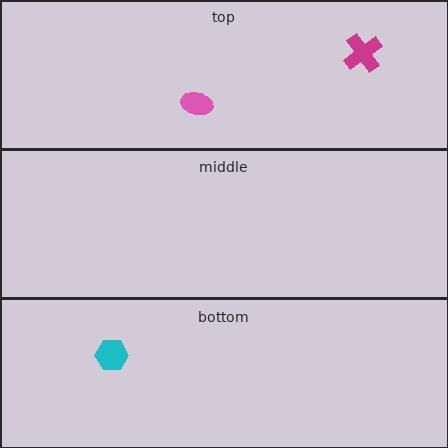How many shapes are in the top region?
2.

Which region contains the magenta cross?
The top region.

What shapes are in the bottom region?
The cyan hexagon.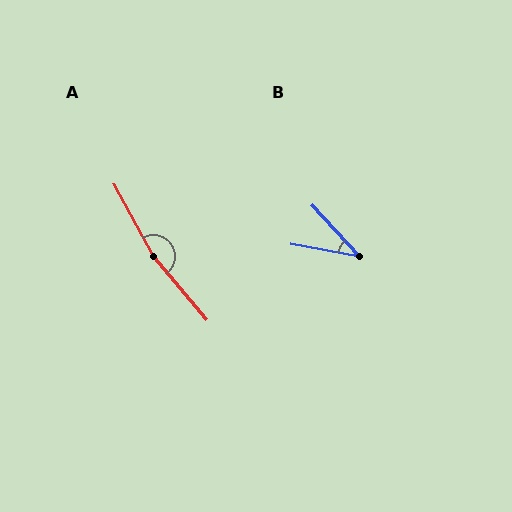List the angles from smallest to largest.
B (37°), A (168°).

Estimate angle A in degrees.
Approximately 168 degrees.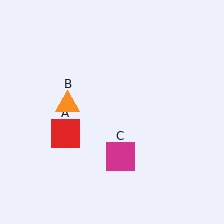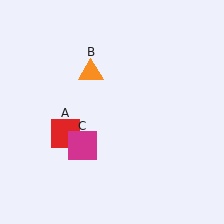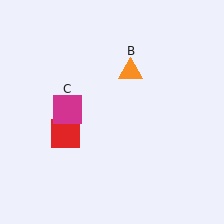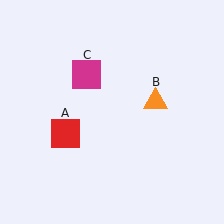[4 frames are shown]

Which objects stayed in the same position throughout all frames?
Red square (object A) remained stationary.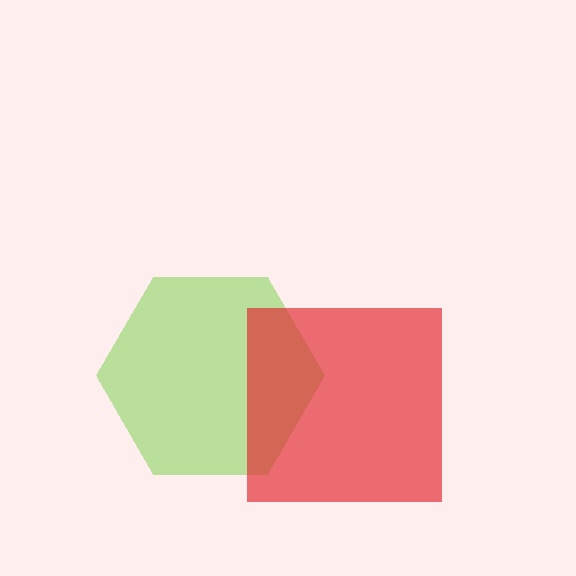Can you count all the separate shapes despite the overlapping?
Yes, there are 2 separate shapes.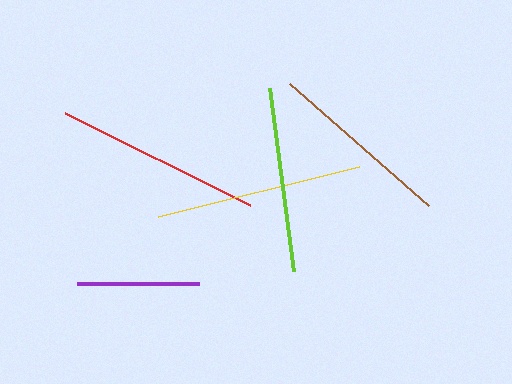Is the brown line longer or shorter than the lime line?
The lime line is longer than the brown line.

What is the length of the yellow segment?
The yellow segment is approximately 207 pixels long.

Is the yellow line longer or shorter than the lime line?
The yellow line is longer than the lime line.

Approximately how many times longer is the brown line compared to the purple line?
The brown line is approximately 1.5 times the length of the purple line.